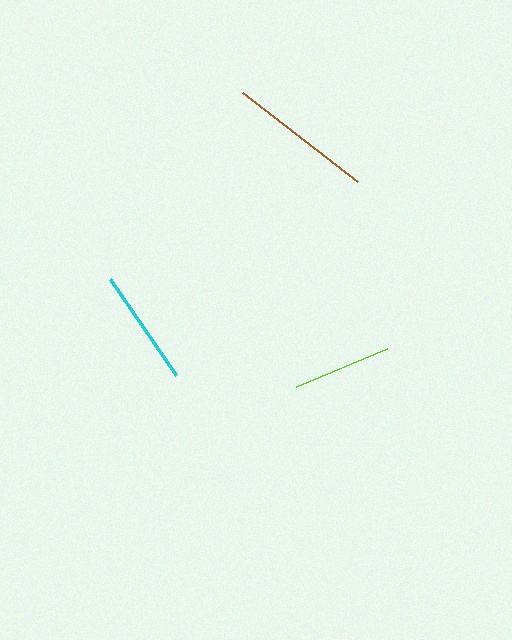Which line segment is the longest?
The brown line is the longest at approximately 146 pixels.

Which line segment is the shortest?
The lime line is the shortest at approximately 98 pixels.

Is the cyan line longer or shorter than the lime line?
The cyan line is longer than the lime line.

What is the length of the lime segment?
The lime segment is approximately 98 pixels long.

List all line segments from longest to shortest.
From longest to shortest: brown, cyan, lime.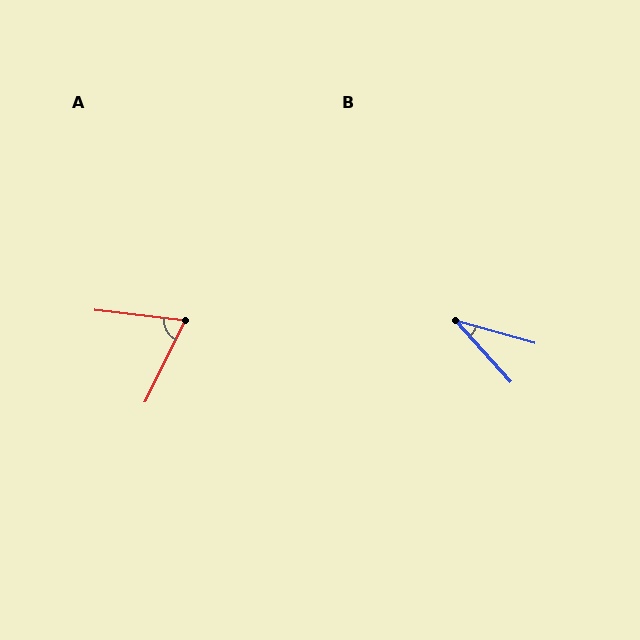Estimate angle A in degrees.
Approximately 70 degrees.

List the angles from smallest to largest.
B (32°), A (70°).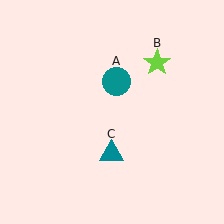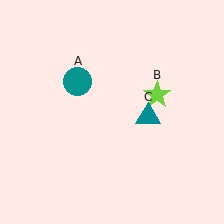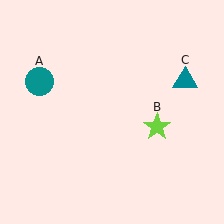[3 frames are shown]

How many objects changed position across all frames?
3 objects changed position: teal circle (object A), lime star (object B), teal triangle (object C).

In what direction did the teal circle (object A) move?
The teal circle (object A) moved left.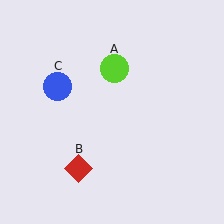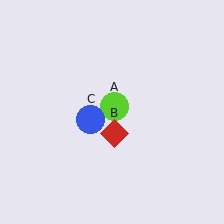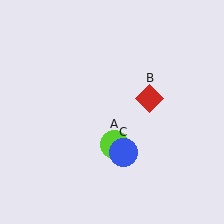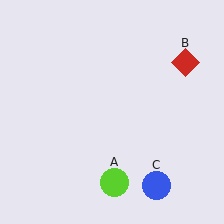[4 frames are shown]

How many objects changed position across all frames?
3 objects changed position: lime circle (object A), red diamond (object B), blue circle (object C).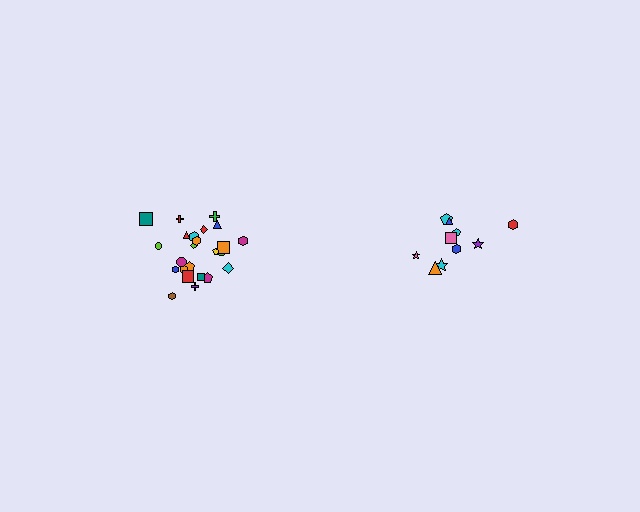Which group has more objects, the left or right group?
The left group.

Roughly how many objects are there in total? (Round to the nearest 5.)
Roughly 35 objects in total.